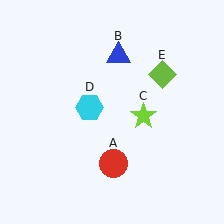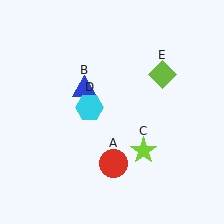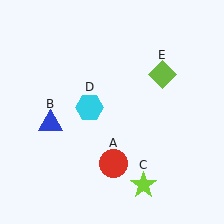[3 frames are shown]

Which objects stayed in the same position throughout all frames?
Red circle (object A) and cyan hexagon (object D) and lime diamond (object E) remained stationary.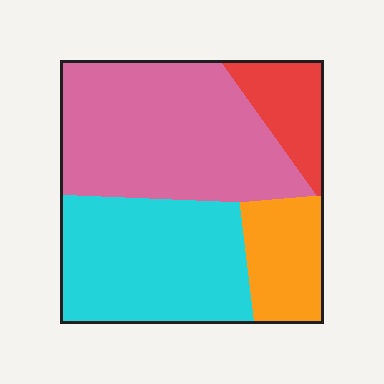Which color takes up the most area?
Pink, at roughly 40%.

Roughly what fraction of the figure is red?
Red takes up about one tenth (1/10) of the figure.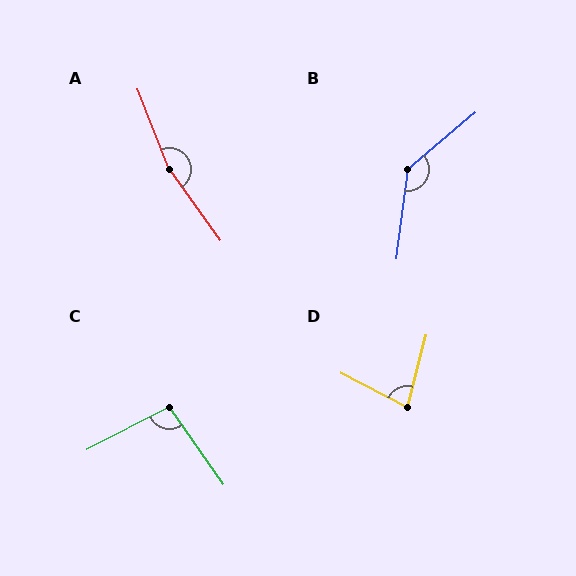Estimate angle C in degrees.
Approximately 98 degrees.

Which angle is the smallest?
D, at approximately 77 degrees.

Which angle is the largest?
A, at approximately 166 degrees.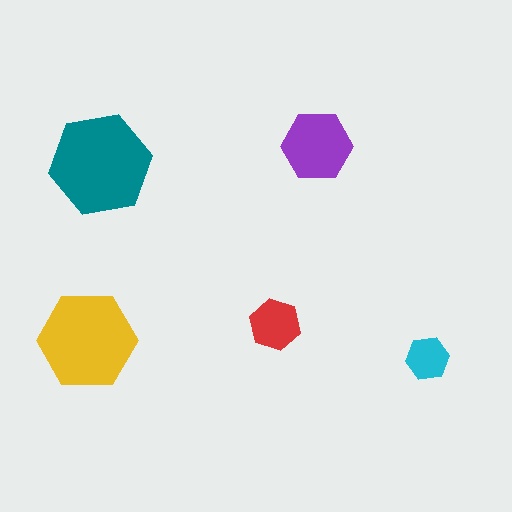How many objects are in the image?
There are 5 objects in the image.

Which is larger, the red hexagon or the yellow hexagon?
The yellow one.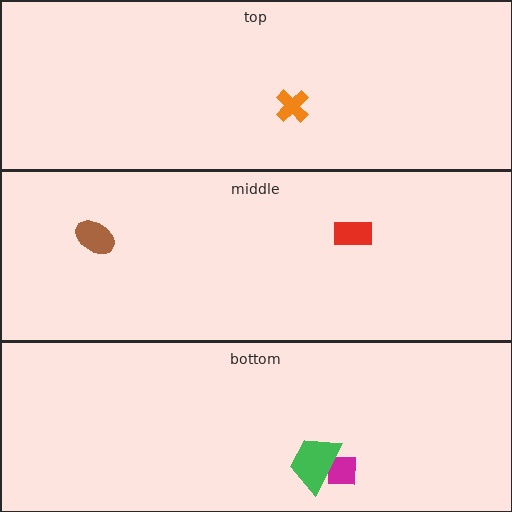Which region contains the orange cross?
The top region.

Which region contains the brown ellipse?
The middle region.